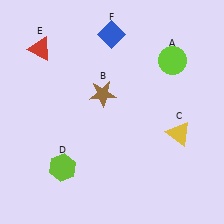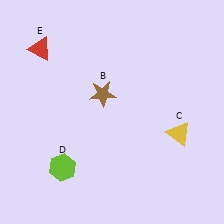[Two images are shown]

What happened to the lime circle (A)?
The lime circle (A) was removed in Image 2. It was in the top-right area of Image 1.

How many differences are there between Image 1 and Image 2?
There are 2 differences between the two images.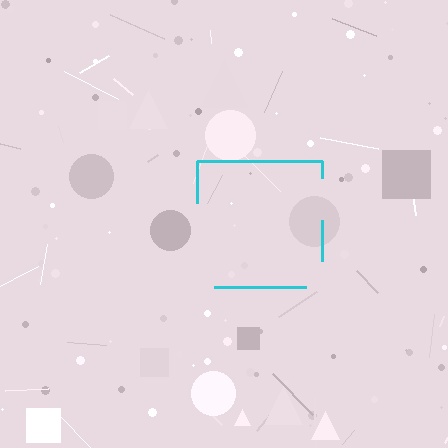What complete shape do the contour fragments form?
The contour fragments form a square.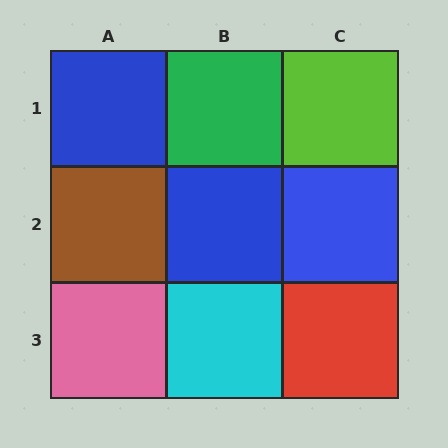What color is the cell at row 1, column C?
Lime.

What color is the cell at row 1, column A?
Blue.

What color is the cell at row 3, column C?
Red.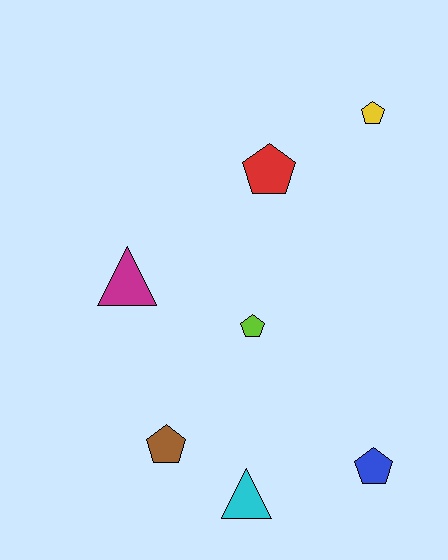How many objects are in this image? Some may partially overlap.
There are 7 objects.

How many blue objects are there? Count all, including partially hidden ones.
There is 1 blue object.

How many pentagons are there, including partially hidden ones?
There are 5 pentagons.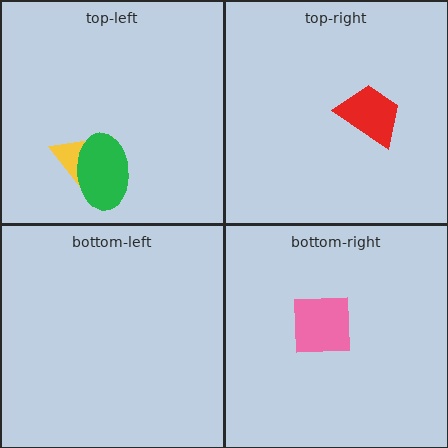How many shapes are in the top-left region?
2.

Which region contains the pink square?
The bottom-right region.